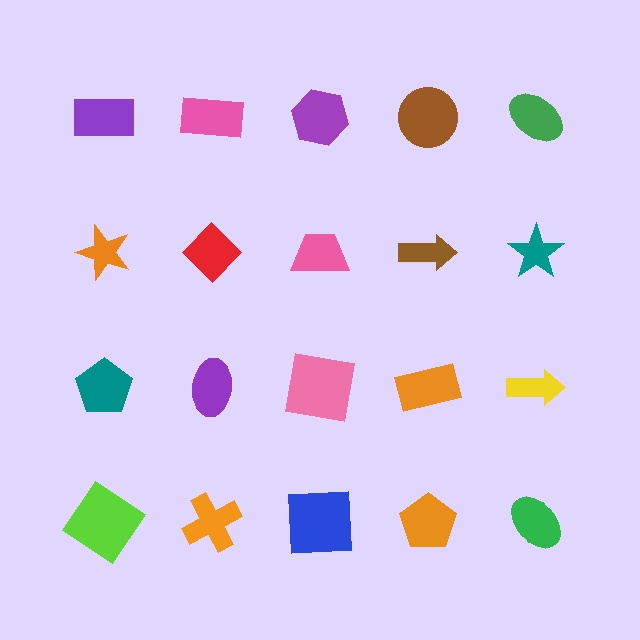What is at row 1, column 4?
A brown circle.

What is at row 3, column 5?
A yellow arrow.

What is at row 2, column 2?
A red diamond.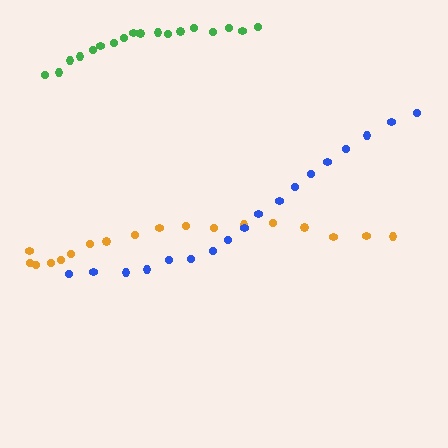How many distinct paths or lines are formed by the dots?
There are 3 distinct paths.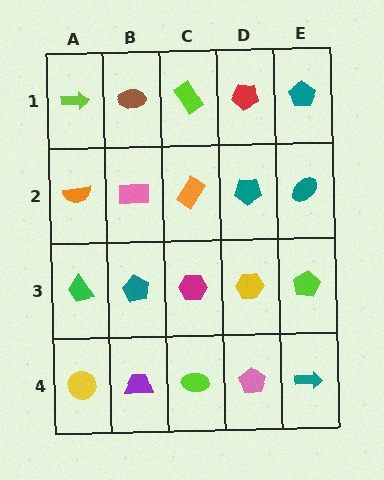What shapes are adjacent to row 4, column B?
A teal pentagon (row 3, column B), a yellow circle (row 4, column A), a lime ellipse (row 4, column C).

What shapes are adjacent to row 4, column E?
A lime pentagon (row 3, column E), a pink pentagon (row 4, column D).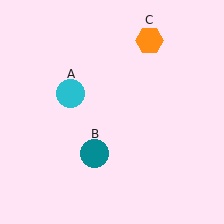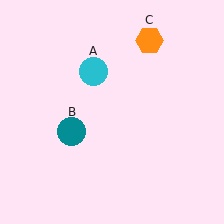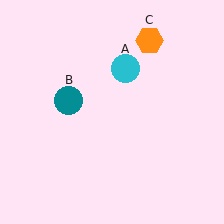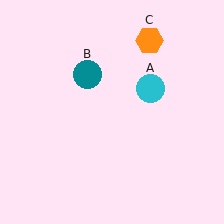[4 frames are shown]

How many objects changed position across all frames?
2 objects changed position: cyan circle (object A), teal circle (object B).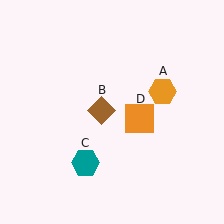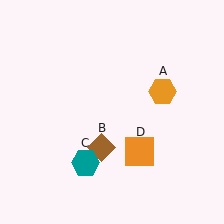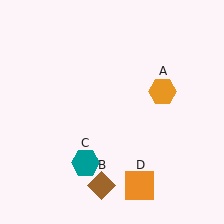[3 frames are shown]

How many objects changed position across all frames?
2 objects changed position: brown diamond (object B), orange square (object D).